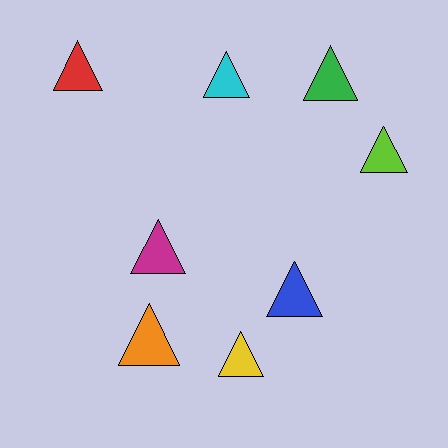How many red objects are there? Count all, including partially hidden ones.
There is 1 red object.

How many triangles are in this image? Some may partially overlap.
There are 8 triangles.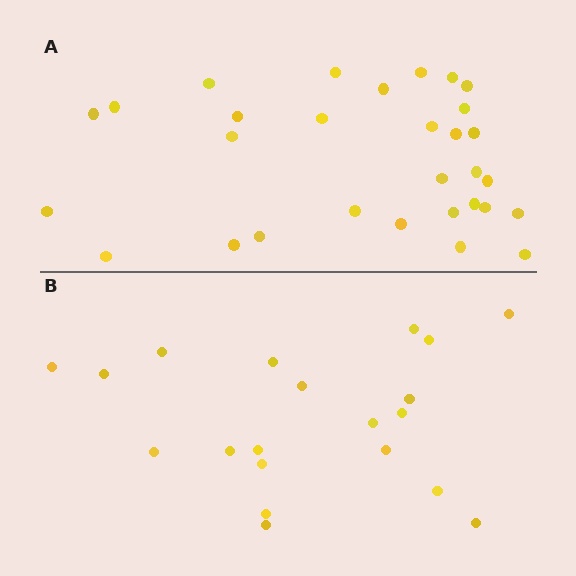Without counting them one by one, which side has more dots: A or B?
Region A (the top region) has more dots.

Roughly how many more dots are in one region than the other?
Region A has roughly 10 or so more dots than region B.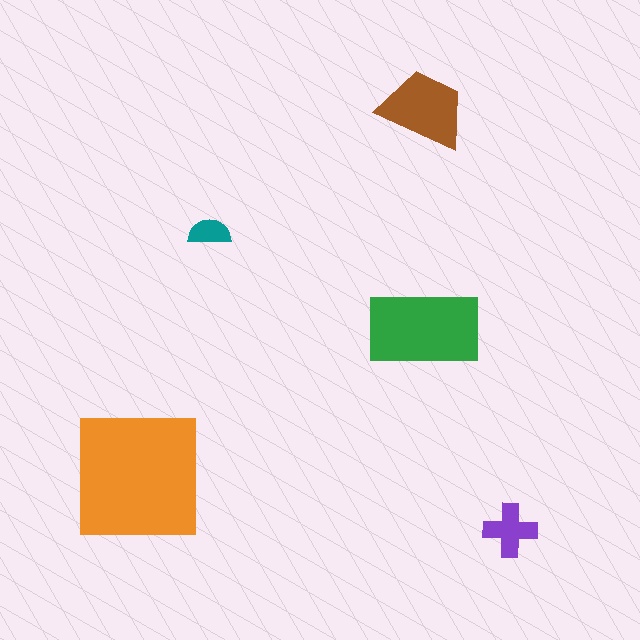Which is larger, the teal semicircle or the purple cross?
The purple cross.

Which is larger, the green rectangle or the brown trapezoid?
The green rectangle.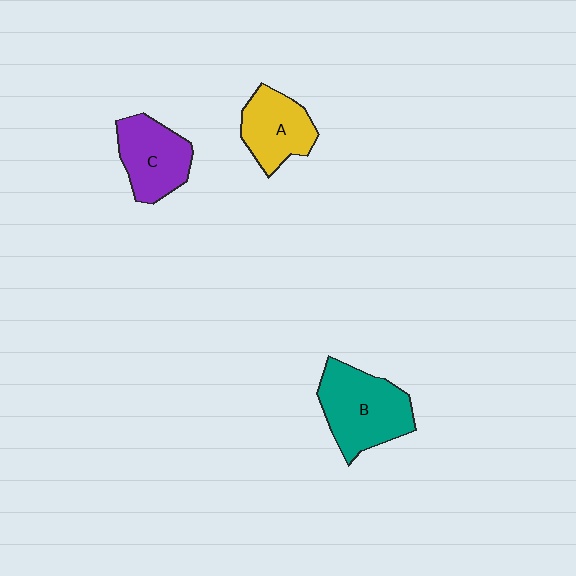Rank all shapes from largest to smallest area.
From largest to smallest: B (teal), C (purple), A (yellow).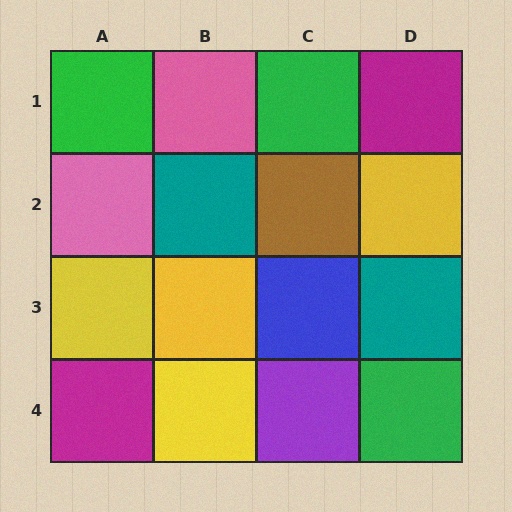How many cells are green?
3 cells are green.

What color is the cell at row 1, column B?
Pink.